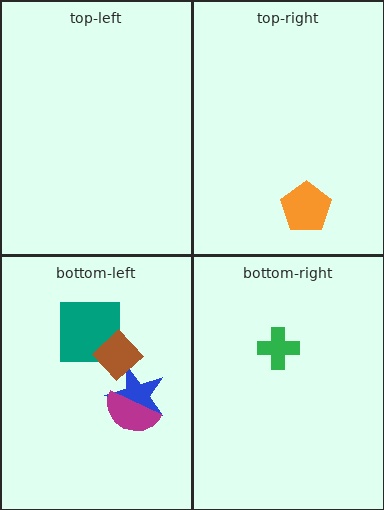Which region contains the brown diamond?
The bottom-left region.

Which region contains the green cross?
The bottom-right region.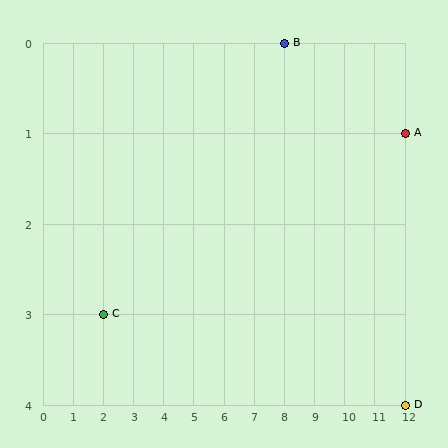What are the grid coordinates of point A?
Point A is at grid coordinates (12, 1).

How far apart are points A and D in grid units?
Points A and D are 3 rows apart.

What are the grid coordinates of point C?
Point C is at grid coordinates (2, 3).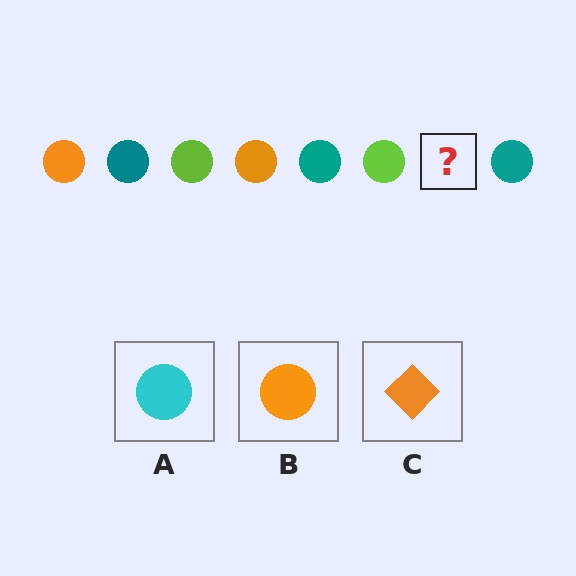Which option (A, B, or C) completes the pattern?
B.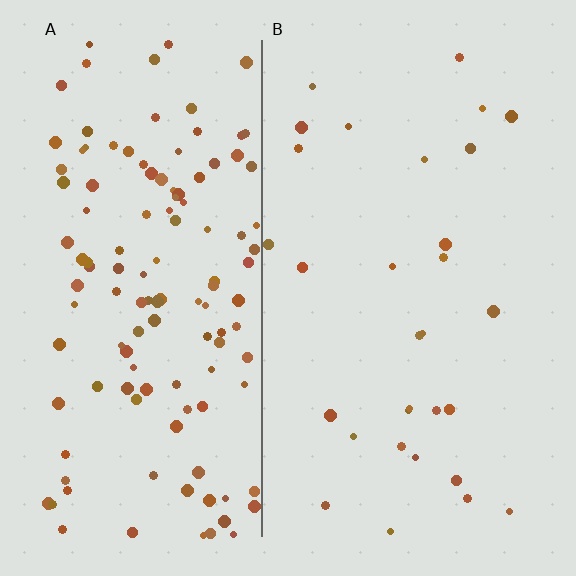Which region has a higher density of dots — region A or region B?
A (the left).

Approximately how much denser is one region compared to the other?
Approximately 4.2× — region A over region B.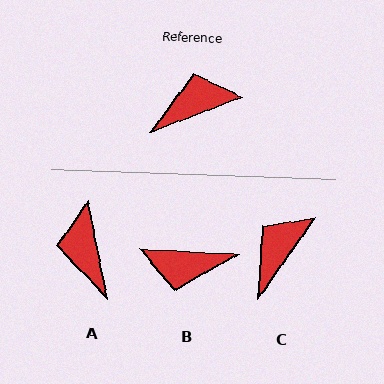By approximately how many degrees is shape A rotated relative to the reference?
Approximately 80 degrees counter-clockwise.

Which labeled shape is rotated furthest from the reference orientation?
B, about 156 degrees away.